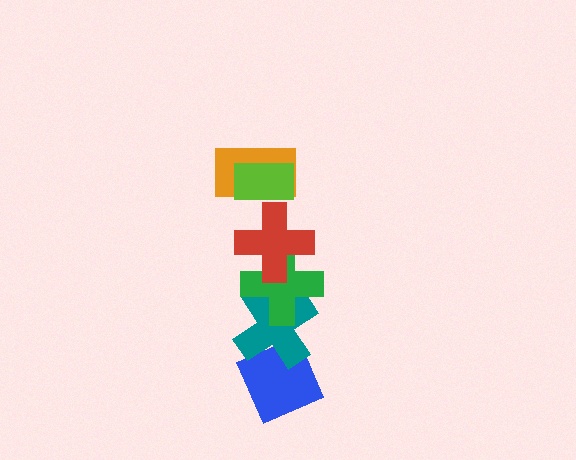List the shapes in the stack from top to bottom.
From top to bottom: the lime rectangle, the orange rectangle, the red cross, the green cross, the teal cross, the blue diamond.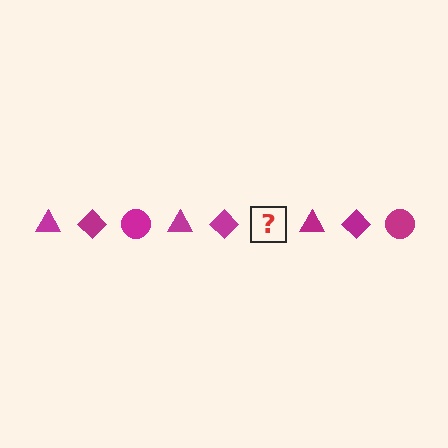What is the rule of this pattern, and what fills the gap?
The rule is that the pattern cycles through triangle, diamond, circle shapes in magenta. The gap should be filled with a magenta circle.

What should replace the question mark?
The question mark should be replaced with a magenta circle.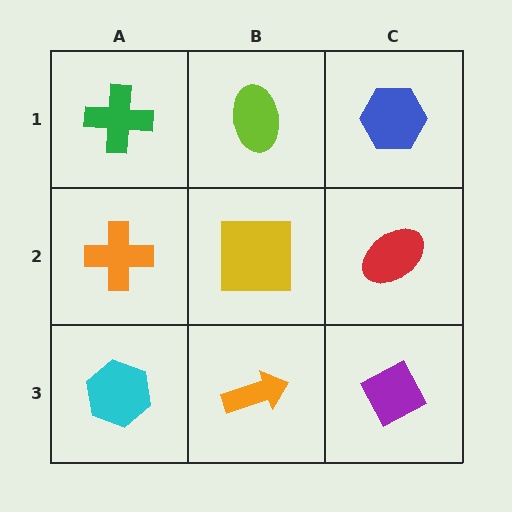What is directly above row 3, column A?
An orange cross.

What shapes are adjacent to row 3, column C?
A red ellipse (row 2, column C), an orange arrow (row 3, column B).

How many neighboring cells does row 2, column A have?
3.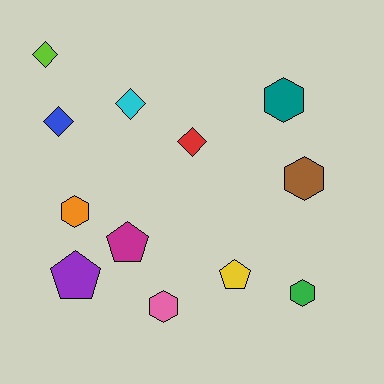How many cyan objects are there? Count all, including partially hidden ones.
There is 1 cyan object.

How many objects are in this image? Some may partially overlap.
There are 12 objects.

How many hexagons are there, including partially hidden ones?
There are 5 hexagons.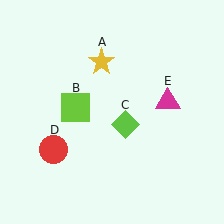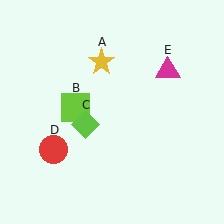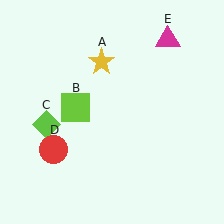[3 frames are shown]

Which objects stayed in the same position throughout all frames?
Yellow star (object A) and lime square (object B) and red circle (object D) remained stationary.